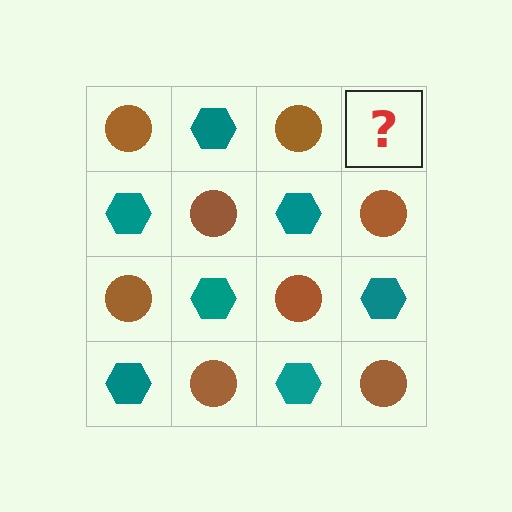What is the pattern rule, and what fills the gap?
The rule is that it alternates brown circle and teal hexagon in a checkerboard pattern. The gap should be filled with a teal hexagon.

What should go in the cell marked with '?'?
The missing cell should contain a teal hexagon.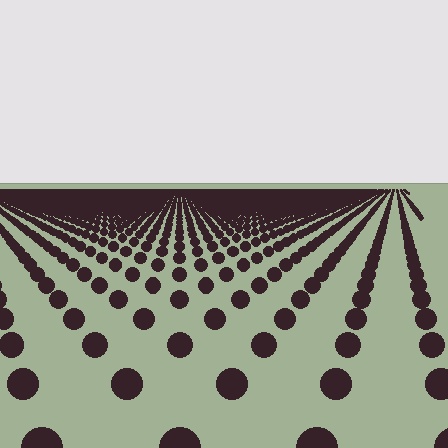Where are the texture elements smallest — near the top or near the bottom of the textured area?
Near the top.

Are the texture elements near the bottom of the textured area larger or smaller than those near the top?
Larger. Near the bottom, elements are closer to the viewer and appear at a bigger on-screen size.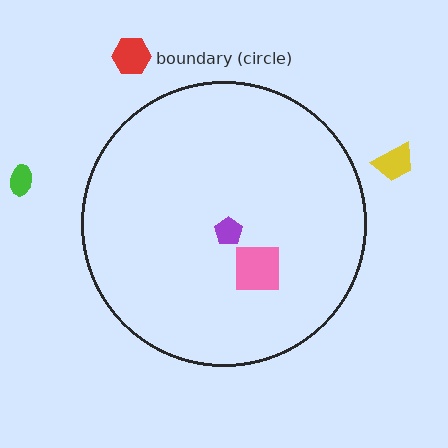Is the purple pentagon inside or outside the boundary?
Inside.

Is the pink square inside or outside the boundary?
Inside.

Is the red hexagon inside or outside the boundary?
Outside.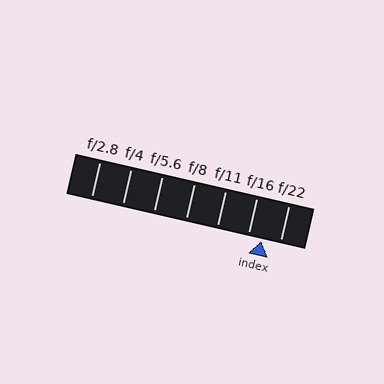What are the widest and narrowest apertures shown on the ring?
The widest aperture shown is f/2.8 and the narrowest is f/22.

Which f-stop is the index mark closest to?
The index mark is closest to f/16.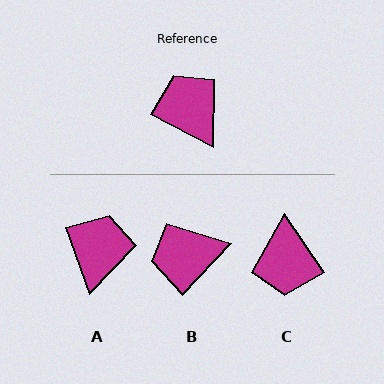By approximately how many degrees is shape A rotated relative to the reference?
Approximately 43 degrees clockwise.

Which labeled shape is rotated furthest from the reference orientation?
C, about 151 degrees away.